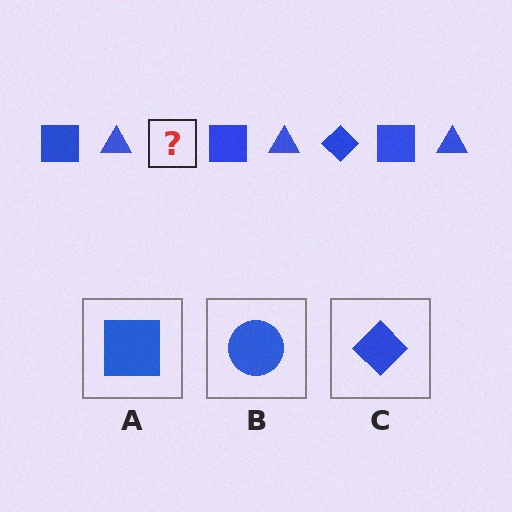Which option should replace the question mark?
Option C.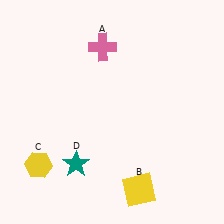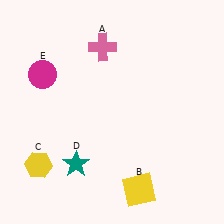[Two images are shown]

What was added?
A magenta circle (E) was added in Image 2.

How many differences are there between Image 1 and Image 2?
There is 1 difference between the two images.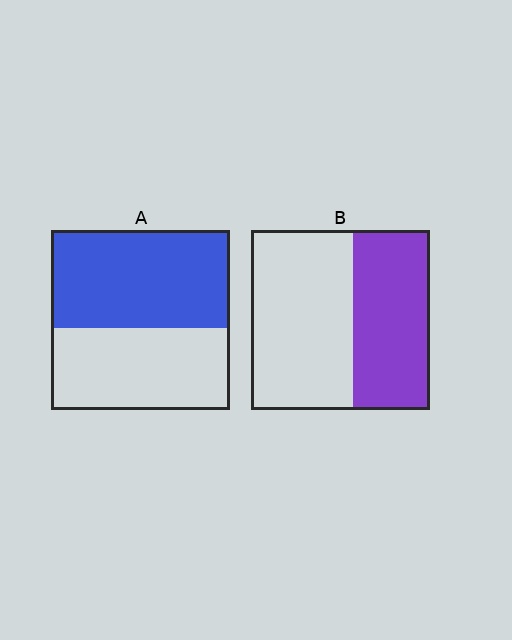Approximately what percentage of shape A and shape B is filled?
A is approximately 55% and B is approximately 45%.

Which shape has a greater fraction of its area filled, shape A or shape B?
Shape A.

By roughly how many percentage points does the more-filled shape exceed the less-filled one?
By roughly 10 percentage points (A over B).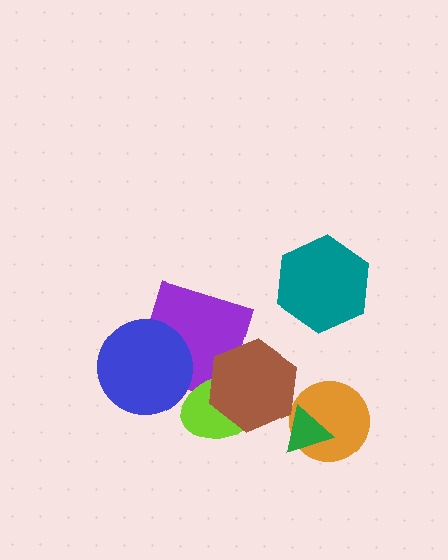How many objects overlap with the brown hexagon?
2 objects overlap with the brown hexagon.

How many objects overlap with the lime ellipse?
2 objects overlap with the lime ellipse.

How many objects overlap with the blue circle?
1 object overlaps with the blue circle.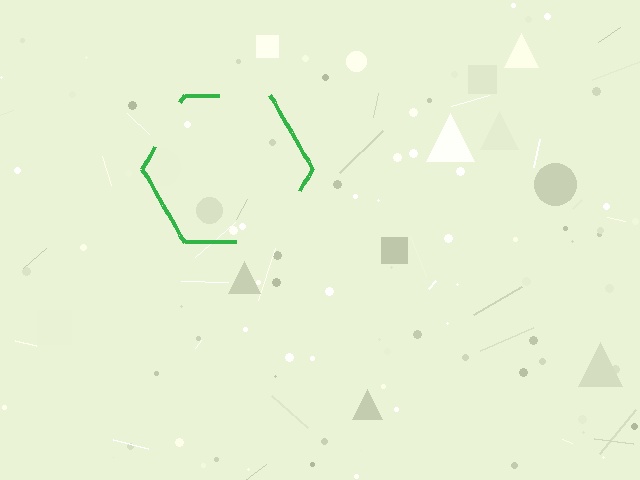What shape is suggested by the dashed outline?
The dashed outline suggests a hexagon.